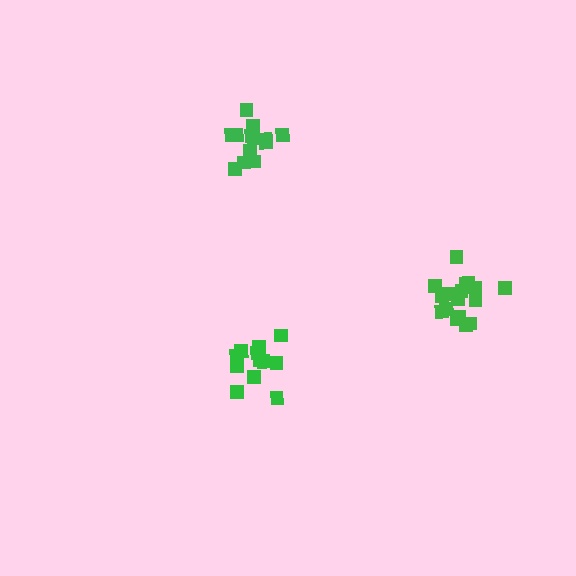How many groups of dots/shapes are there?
There are 3 groups.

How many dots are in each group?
Group 1: 12 dots, Group 2: 13 dots, Group 3: 18 dots (43 total).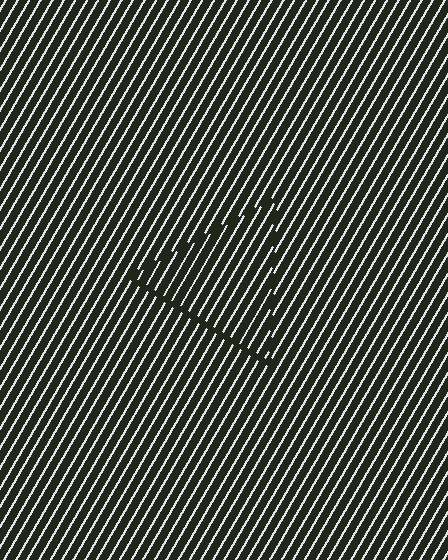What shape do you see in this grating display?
An illusory triangle. The interior of the shape contains the same grating, shifted by half a period — the contour is defined by the phase discontinuity where line-ends from the inner and outer gratings abut.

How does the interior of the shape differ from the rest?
The interior of the shape contains the same grating, shifted by half a period — the contour is defined by the phase discontinuity where line-ends from the inner and outer gratings abut.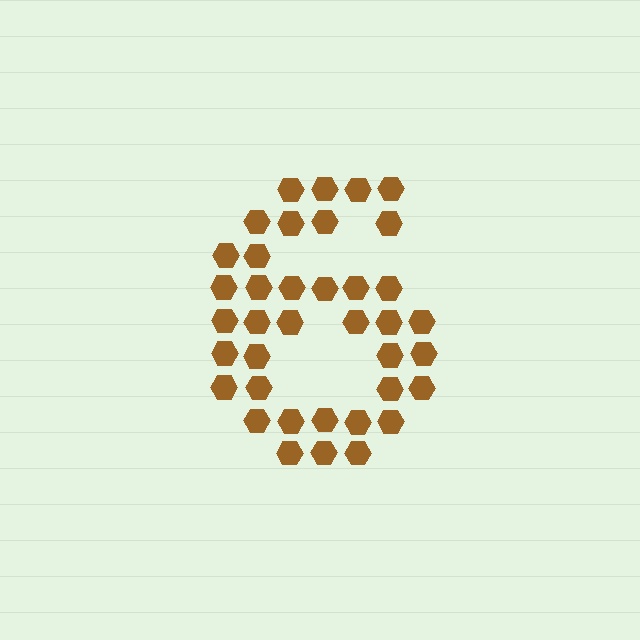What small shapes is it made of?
It is made of small hexagons.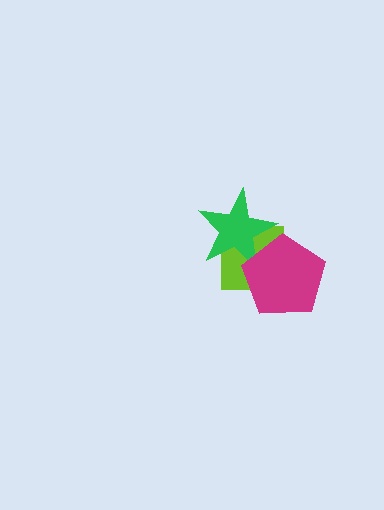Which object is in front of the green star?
The magenta pentagon is in front of the green star.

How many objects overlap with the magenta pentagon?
2 objects overlap with the magenta pentagon.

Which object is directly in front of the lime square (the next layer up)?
The green star is directly in front of the lime square.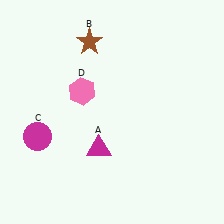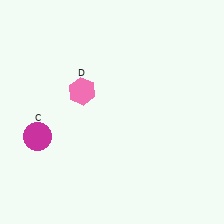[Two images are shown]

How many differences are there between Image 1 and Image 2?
There are 2 differences between the two images.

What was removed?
The brown star (B), the magenta triangle (A) were removed in Image 2.